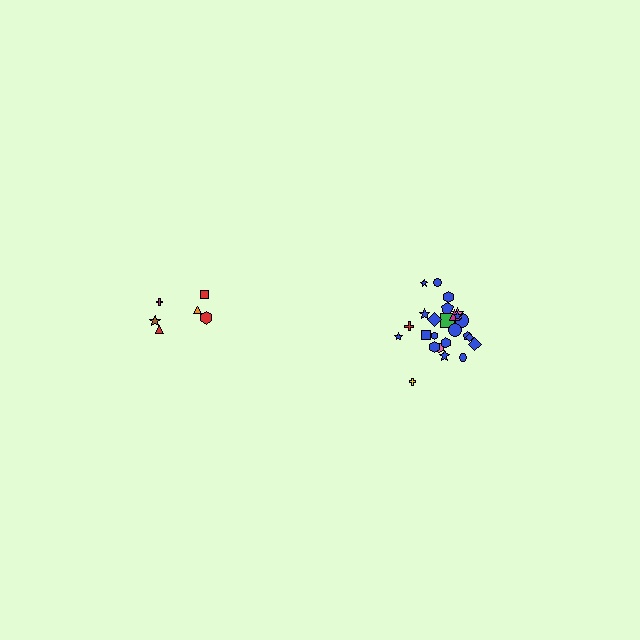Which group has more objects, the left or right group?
The right group.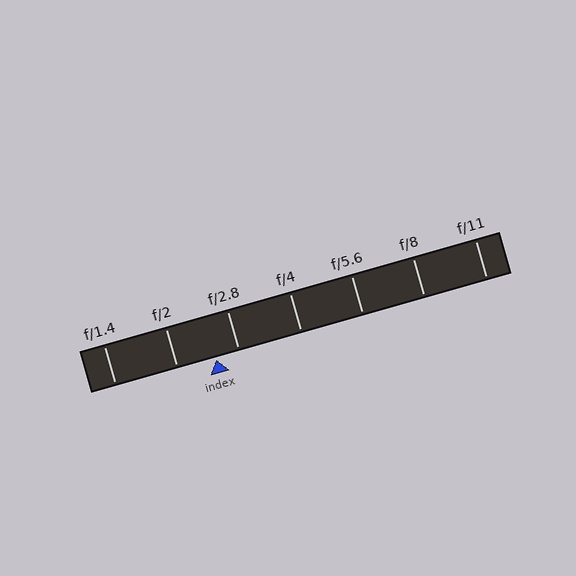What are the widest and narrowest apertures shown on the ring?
The widest aperture shown is f/1.4 and the narrowest is f/11.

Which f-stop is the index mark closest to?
The index mark is closest to f/2.8.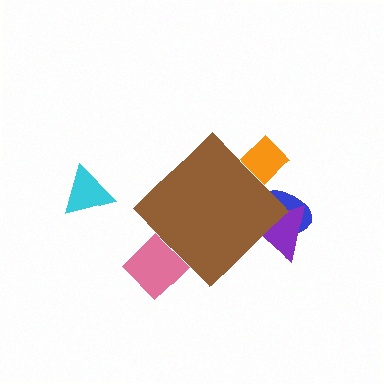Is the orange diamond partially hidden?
Yes, the orange diamond is partially hidden behind the brown diamond.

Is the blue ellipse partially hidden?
Yes, the blue ellipse is partially hidden behind the brown diamond.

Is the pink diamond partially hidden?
Yes, the pink diamond is partially hidden behind the brown diamond.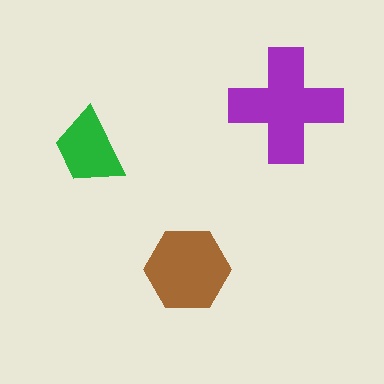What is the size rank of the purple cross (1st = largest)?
1st.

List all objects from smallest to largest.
The green trapezoid, the brown hexagon, the purple cross.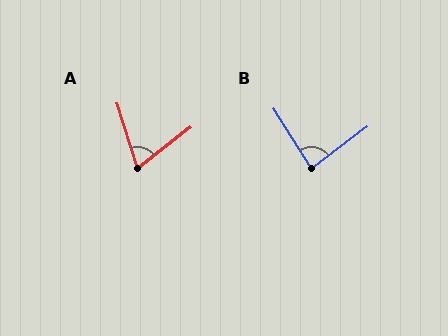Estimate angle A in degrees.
Approximately 70 degrees.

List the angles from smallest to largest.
A (70°), B (85°).